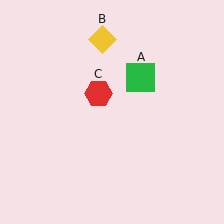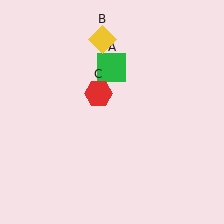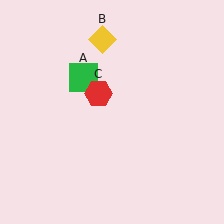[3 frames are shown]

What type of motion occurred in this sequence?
The green square (object A) rotated counterclockwise around the center of the scene.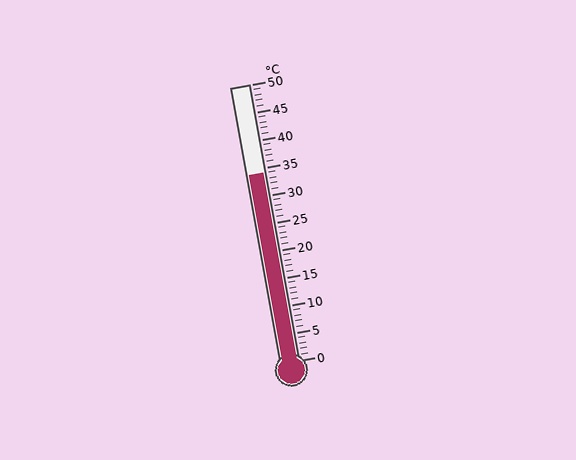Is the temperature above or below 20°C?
The temperature is above 20°C.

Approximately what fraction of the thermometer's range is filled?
The thermometer is filled to approximately 70% of its range.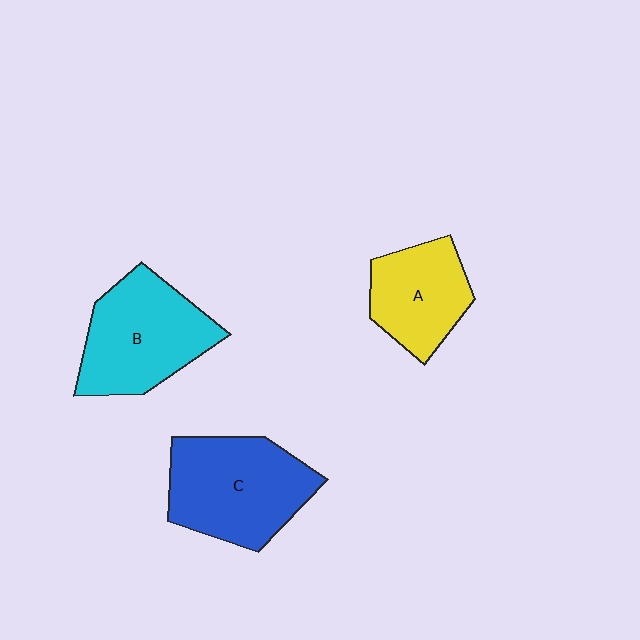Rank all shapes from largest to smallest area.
From largest to smallest: C (blue), B (cyan), A (yellow).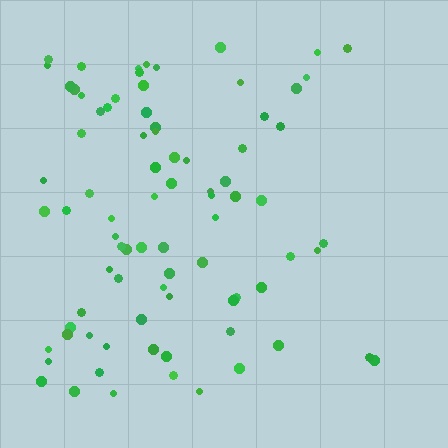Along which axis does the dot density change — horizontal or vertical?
Horizontal.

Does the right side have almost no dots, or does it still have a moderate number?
Still a moderate number, just noticeably fewer than the left.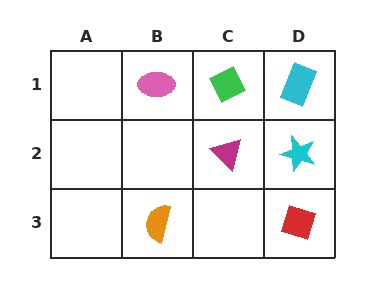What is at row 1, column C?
A green diamond.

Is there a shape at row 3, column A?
No, that cell is empty.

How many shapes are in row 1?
3 shapes.